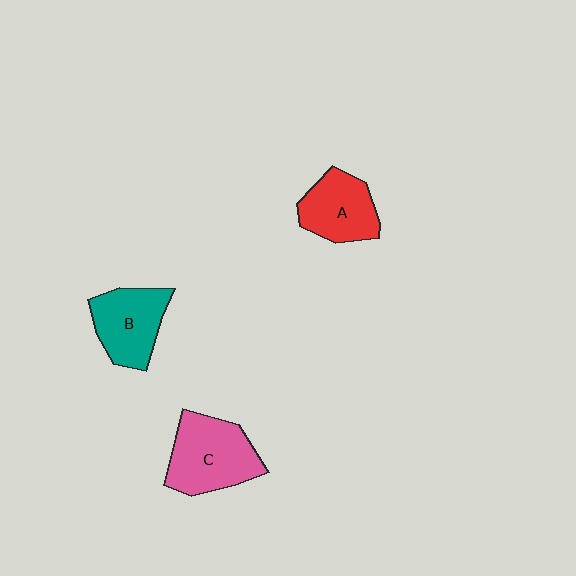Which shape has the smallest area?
Shape A (red).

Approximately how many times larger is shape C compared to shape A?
Approximately 1.3 times.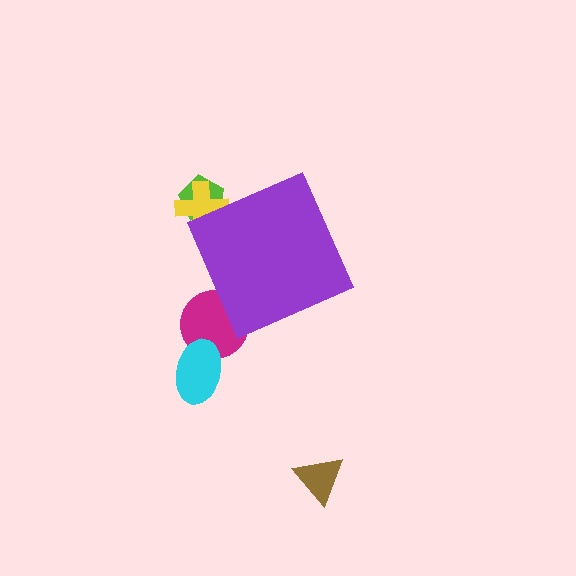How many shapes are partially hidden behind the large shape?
3 shapes are partially hidden.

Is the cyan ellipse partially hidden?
No, the cyan ellipse is fully visible.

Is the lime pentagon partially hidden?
Yes, the lime pentagon is partially hidden behind the purple diamond.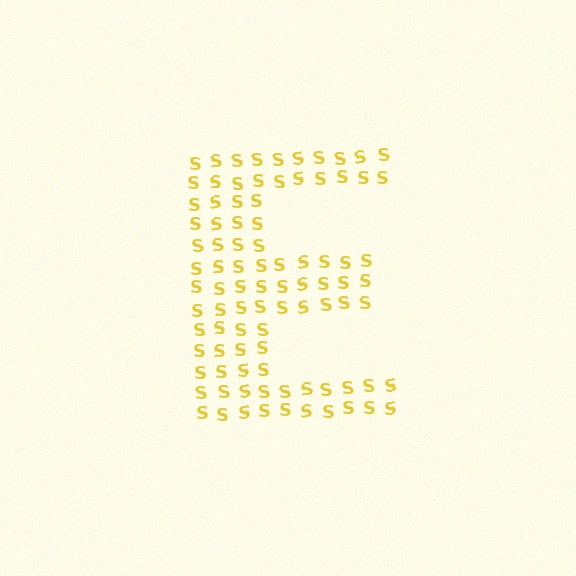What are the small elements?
The small elements are letter S's.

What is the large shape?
The large shape is the letter E.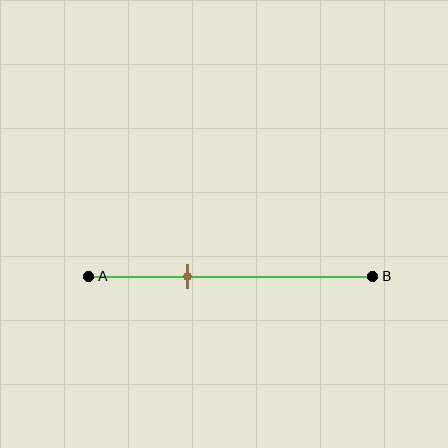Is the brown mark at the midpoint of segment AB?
No, the mark is at about 35% from A, not at the 50% midpoint.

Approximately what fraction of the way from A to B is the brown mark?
The brown mark is approximately 35% of the way from A to B.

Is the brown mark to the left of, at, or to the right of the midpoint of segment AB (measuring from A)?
The brown mark is to the left of the midpoint of segment AB.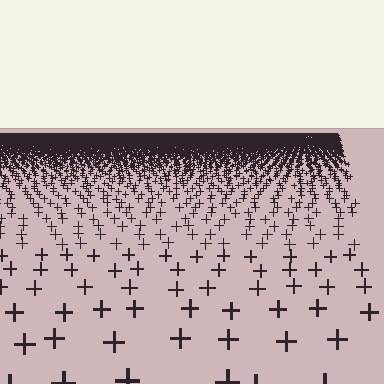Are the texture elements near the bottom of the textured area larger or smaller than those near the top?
Larger. Near the bottom, elements are closer to the viewer and appear at a bigger on-screen size.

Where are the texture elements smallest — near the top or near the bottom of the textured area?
Near the top.